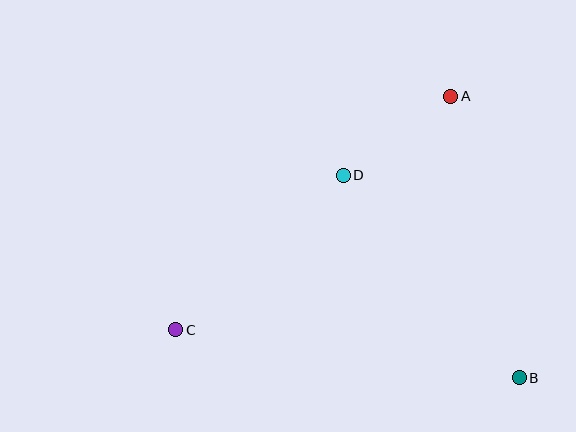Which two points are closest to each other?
Points A and D are closest to each other.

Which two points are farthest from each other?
Points A and C are farthest from each other.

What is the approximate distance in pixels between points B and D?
The distance between B and D is approximately 268 pixels.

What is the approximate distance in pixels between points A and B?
The distance between A and B is approximately 289 pixels.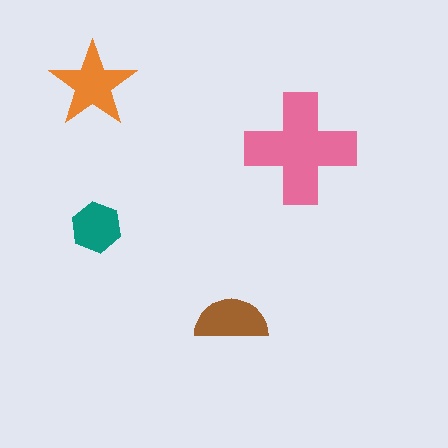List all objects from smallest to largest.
The teal hexagon, the brown semicircle, the orange star, the pink cross.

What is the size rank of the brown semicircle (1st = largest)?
3rd.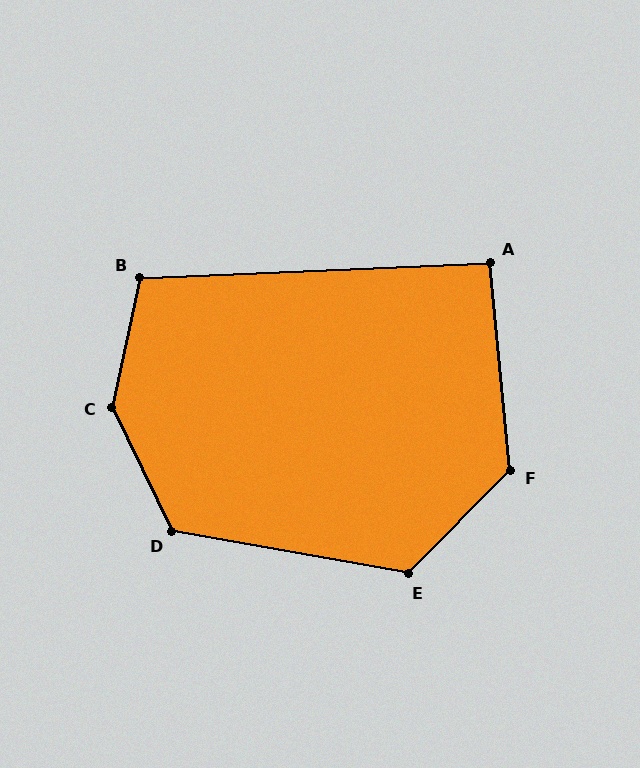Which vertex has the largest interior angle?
C, at approximately 142 degrees.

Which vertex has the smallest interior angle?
A, at approximately 93 degrees.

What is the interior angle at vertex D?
Approximately 126 degrees (obtuse).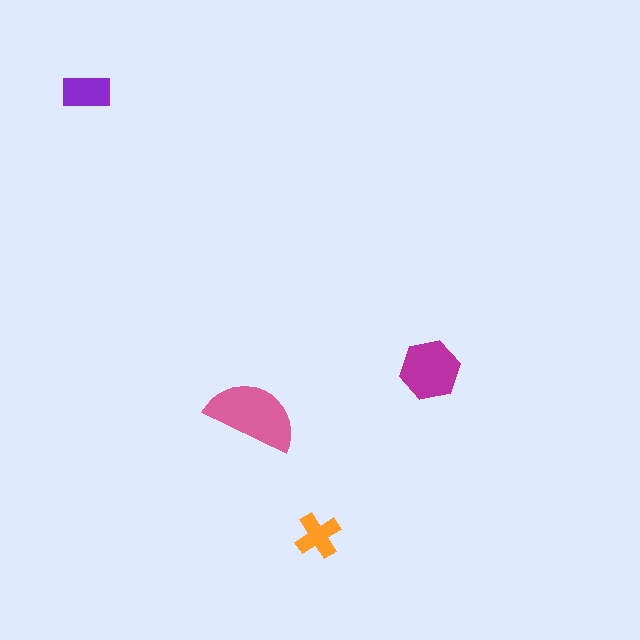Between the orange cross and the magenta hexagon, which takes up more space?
The magenta hexagon.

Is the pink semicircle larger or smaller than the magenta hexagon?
Larger.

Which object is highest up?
The purple rectangle is topmost.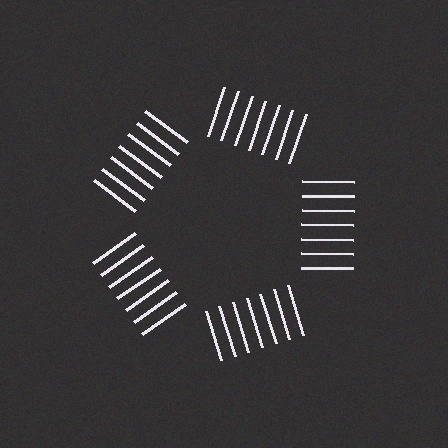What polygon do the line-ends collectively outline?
An illusory pentagon — the line segments terminate on its edges but no continuous stroke is drawn.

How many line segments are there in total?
35 — 7 along each of the 5 edges.